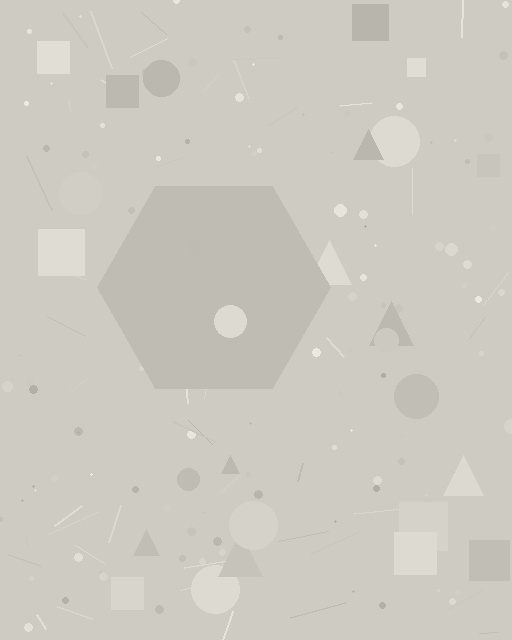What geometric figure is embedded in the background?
A hexagon is embedded in the background.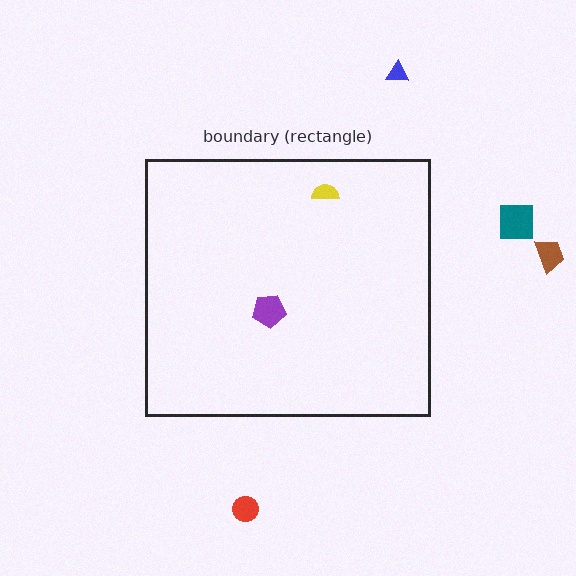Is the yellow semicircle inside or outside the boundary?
Inside.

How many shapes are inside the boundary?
2 inside, 4 outside.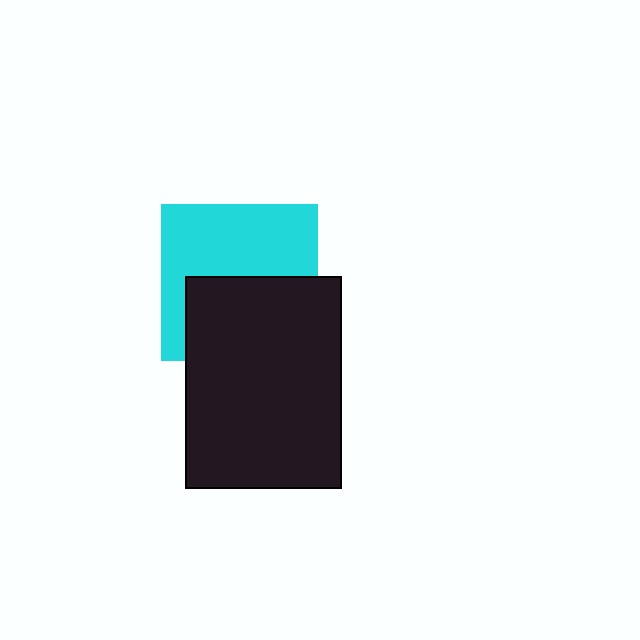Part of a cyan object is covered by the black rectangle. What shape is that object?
It is a square.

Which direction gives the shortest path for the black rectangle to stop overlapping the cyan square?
Moving down gives the shortest separation.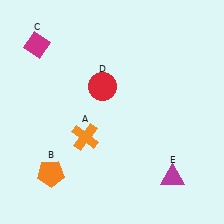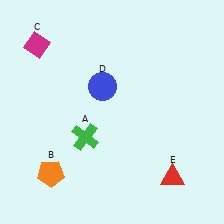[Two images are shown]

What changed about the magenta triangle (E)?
In Image 1, E is magenta. In Image 2, it changed to red.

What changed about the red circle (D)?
In Image 1, D is red. In Image 2, it changed to blue.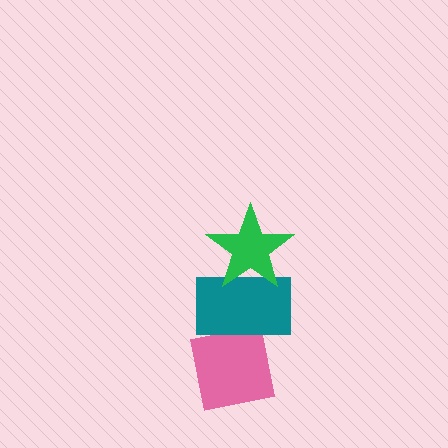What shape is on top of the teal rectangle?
The green star is on top of the teal rectangle.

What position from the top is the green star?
The green star is 1st from the top.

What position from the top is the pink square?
The pink square is 3rd from the top.